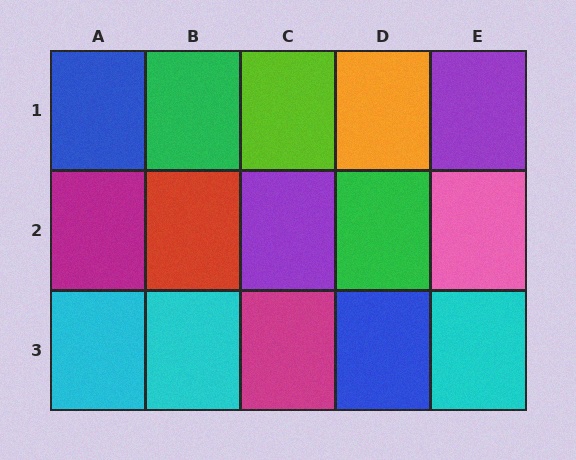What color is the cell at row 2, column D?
Green.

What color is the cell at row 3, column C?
Magenta.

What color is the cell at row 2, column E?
Pink.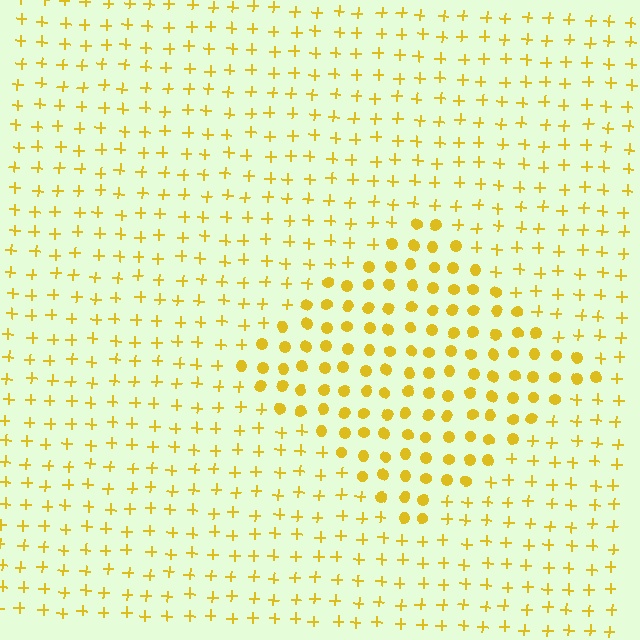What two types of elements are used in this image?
The image uses circles inside the diamond region and plus signs outside it.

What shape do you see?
I see a diamond.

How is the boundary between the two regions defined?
The boundary is defined by a change in element shape: circles inside vs. plus signs outside. All elements share the same color and spacing.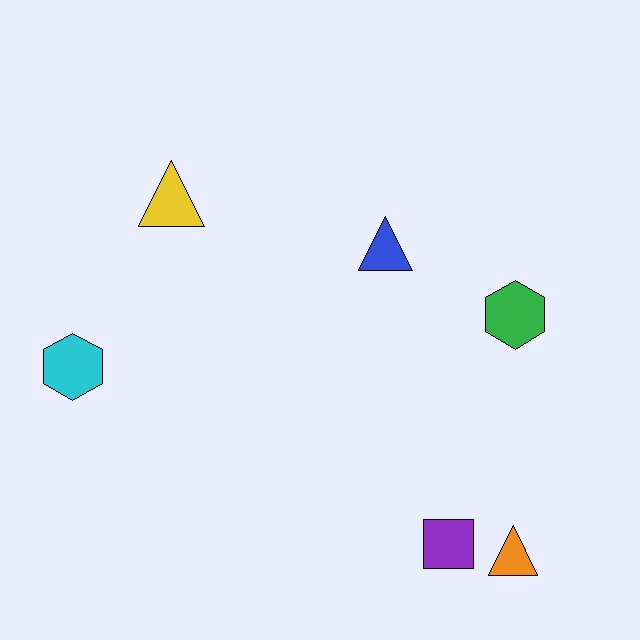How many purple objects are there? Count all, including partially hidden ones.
There is 1 purple object.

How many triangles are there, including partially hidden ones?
There are 3 triangles.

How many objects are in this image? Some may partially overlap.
There are 6 objects.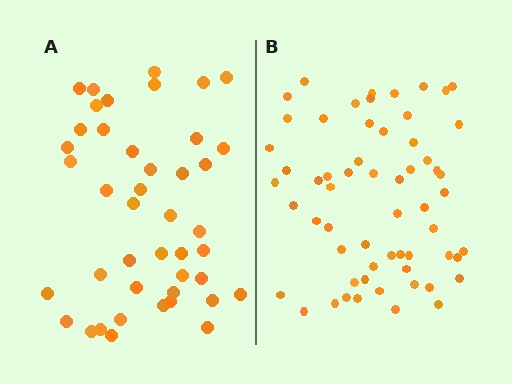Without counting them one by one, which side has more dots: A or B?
Region B (the right region) has more dots.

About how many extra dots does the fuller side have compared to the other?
Region B has approximately 15 more dots than region A.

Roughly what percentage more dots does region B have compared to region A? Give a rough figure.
About 40% more.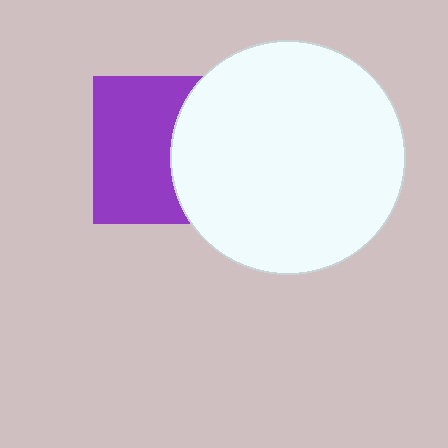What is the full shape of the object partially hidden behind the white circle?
The partially hidden object is a purple square.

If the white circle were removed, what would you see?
You would see the complete purple square.